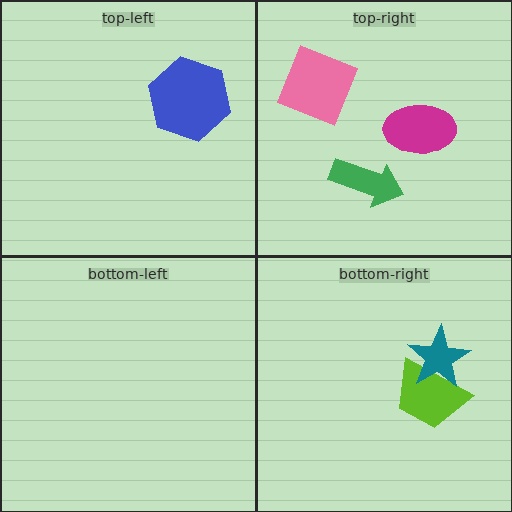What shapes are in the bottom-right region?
The lime trapezoid, the teal star.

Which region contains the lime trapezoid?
The bottom-right region.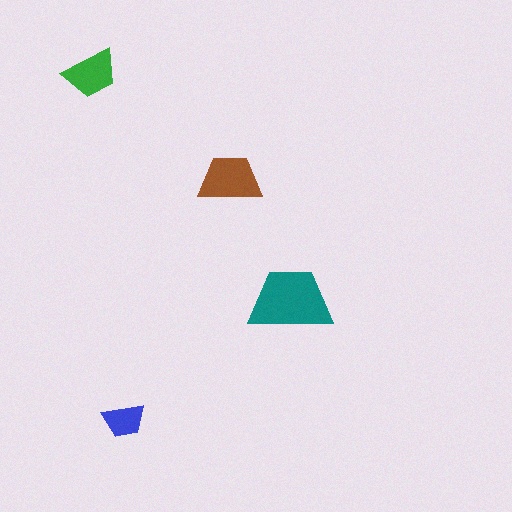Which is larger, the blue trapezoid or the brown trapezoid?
The brown one.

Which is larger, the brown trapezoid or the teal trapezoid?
The teal one.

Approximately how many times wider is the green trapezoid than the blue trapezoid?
About 1.5 times wider.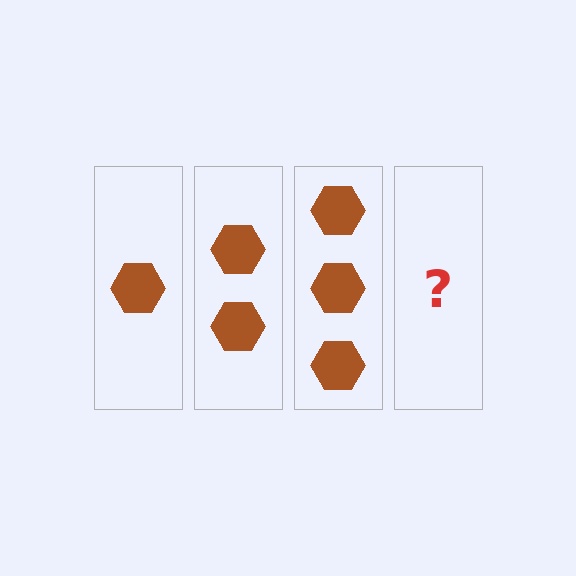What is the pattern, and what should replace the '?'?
The pattern is that each step adds one more hexagon. The '?' should be 4 hexagons.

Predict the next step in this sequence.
The next step is 4 hexagons.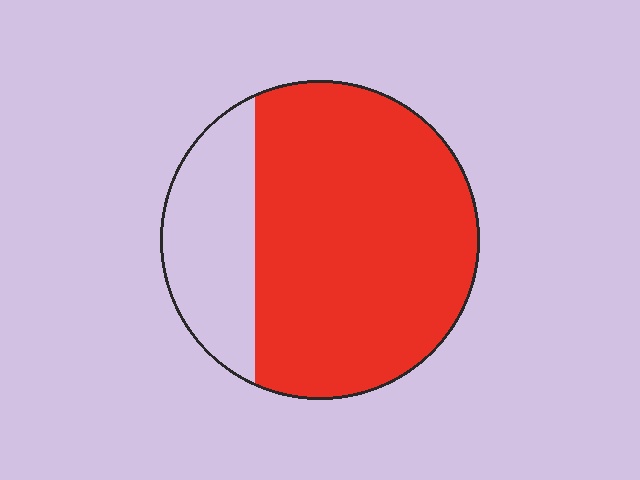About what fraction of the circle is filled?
About three quarters (3/4).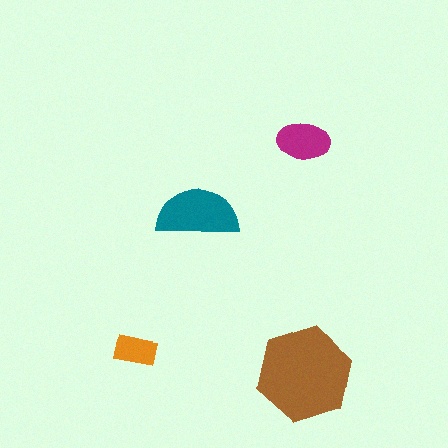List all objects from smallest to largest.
The orange rectangle, the magenta ellipse, the teal semicircle, the brown hexagon.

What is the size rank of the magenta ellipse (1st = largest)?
3rd.